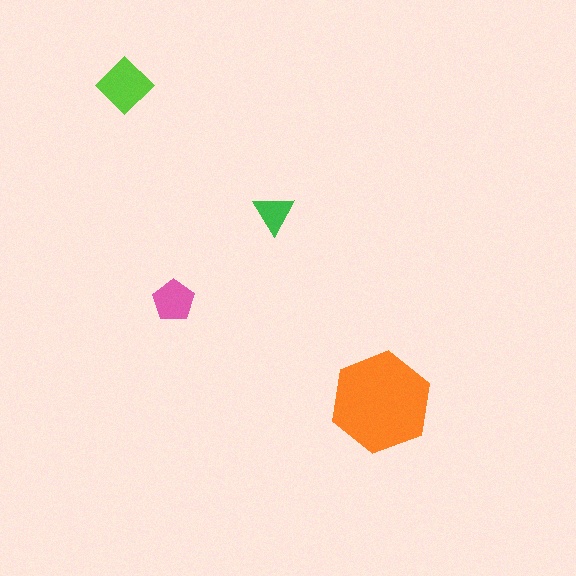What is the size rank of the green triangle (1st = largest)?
4th.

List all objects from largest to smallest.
The orange hexagon, the lime diamond, the pink pentagon, the green triangle.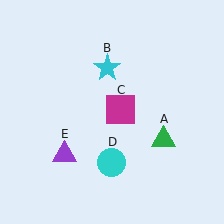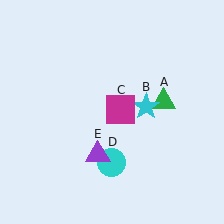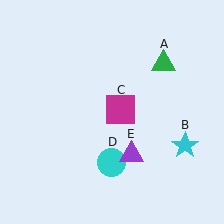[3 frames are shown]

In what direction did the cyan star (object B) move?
The cyan star (object B) moved down and to the right.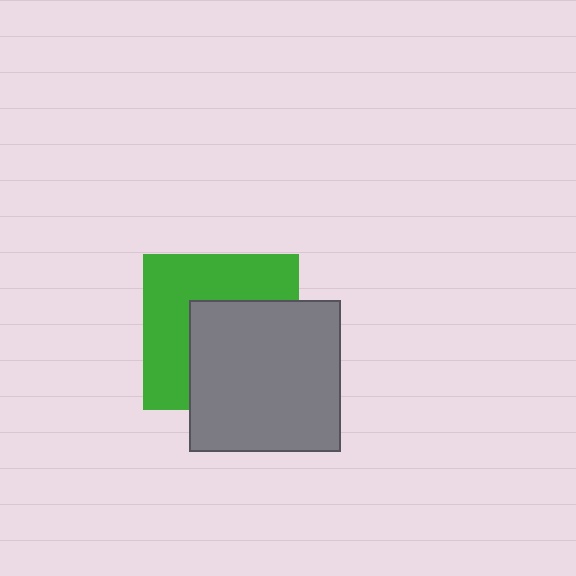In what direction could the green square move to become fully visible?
The green square could move toward the upper-left. That would shift it out from behind the gray square entirely.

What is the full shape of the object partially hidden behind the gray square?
The partially hidden object is a green square.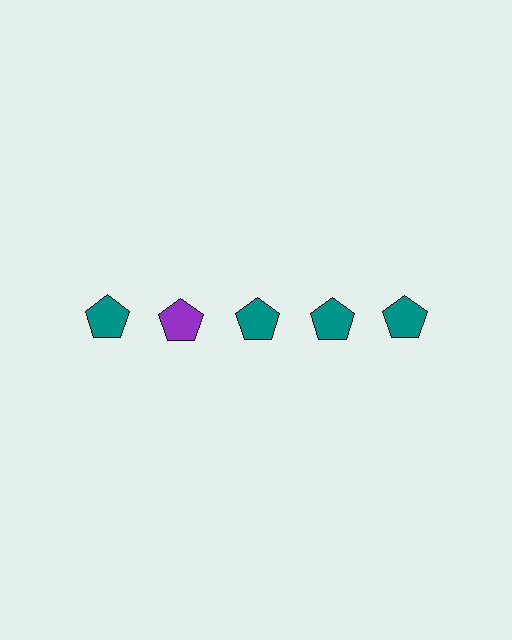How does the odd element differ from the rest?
It has a different color: purple instead of teal.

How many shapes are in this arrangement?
There are 5 shapes arranged in a grid pattern.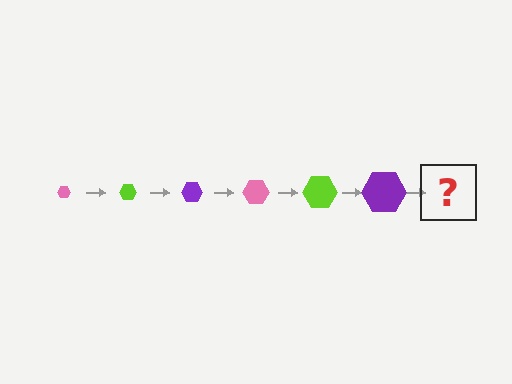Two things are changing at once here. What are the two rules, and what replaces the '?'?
The two rules are that the hexagon grows larger each step and the color cycles through pink, lime, and purple. The '?' should be a pink hexagon, larger than the previous one.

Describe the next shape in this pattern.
It should be a pink hexagon, larger than the previous one.